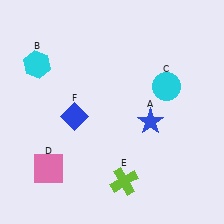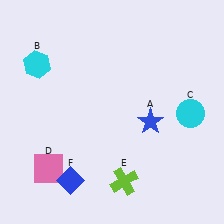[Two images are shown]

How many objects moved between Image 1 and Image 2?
2 objects moved between the two images.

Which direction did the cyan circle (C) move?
The cyan circle (C) moved down.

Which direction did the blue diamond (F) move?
The blue diamond (F) moved down.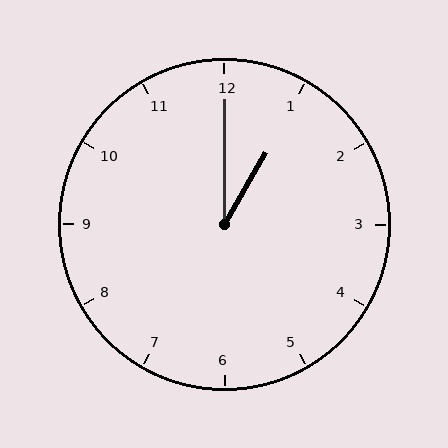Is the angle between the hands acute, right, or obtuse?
It is acute.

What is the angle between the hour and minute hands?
Approximately 30 degrees.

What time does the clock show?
1:00.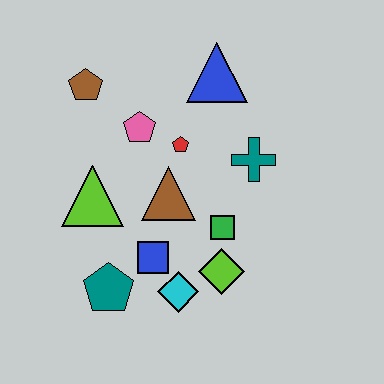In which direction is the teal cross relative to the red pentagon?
The teal cross is to the right of the red pentagon.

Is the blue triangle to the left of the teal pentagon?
No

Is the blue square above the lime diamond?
Yes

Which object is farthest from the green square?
The brown pentagon is farthest from the green square.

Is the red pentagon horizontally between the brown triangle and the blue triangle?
Yes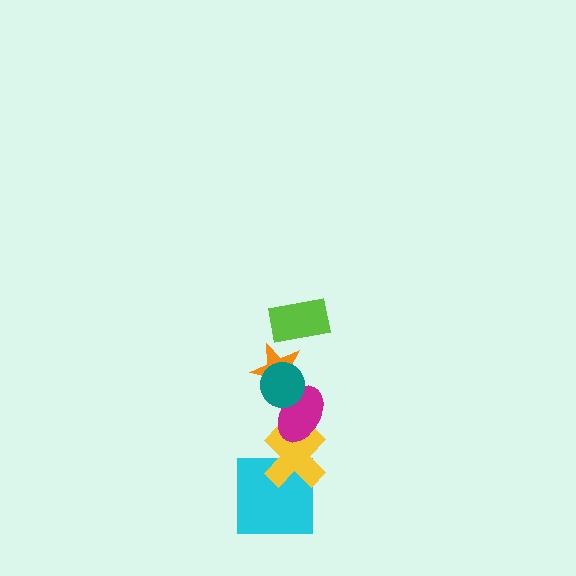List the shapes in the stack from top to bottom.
From top to bottom: the lime rectangle, the teal circle, the orange star, the magenta ellipse, the yellow cross, the cyan square.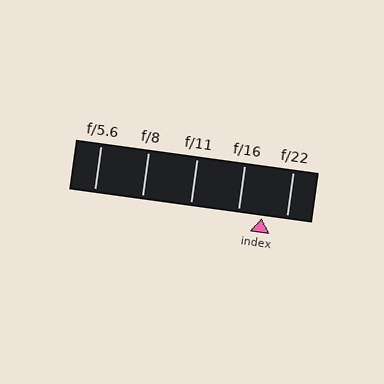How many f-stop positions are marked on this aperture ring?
There are 5 f-stop positions marked.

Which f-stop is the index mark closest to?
The index mark is closest to f/16.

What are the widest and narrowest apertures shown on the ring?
The widest aperture shown is f/5.6 and the narrowest is f/22.